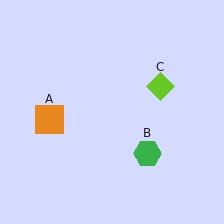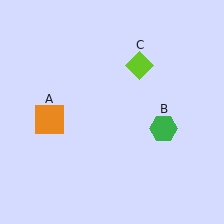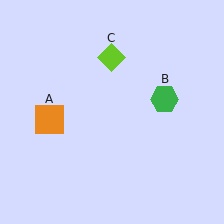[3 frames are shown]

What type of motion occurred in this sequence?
The green hexagon (object B), lime diamond (object C) rotated counterclockwise around the center of the scene.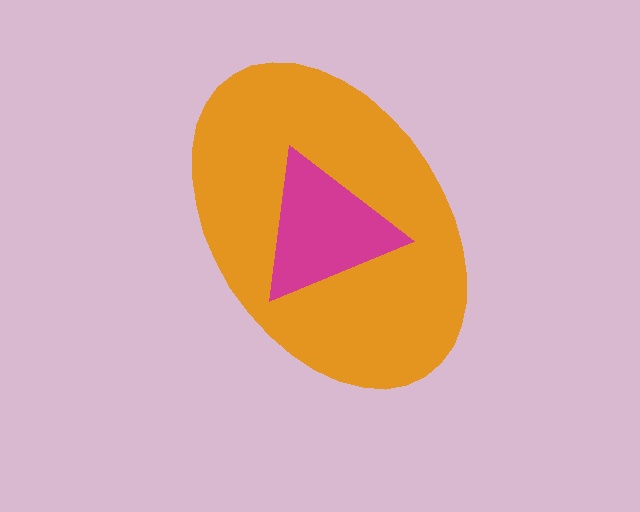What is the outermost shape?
The orange ellipse.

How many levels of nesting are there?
2.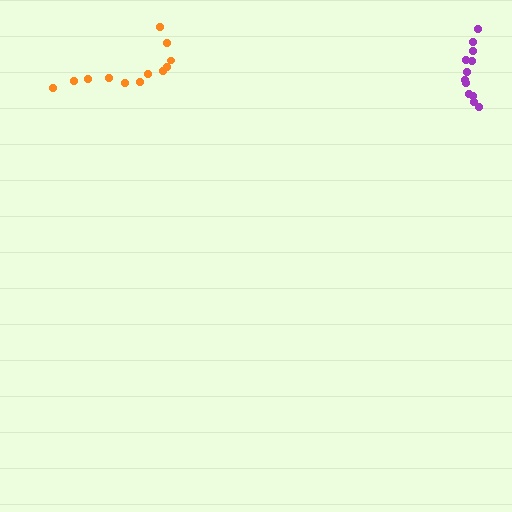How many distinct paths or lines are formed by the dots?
There are 2 distinct paths.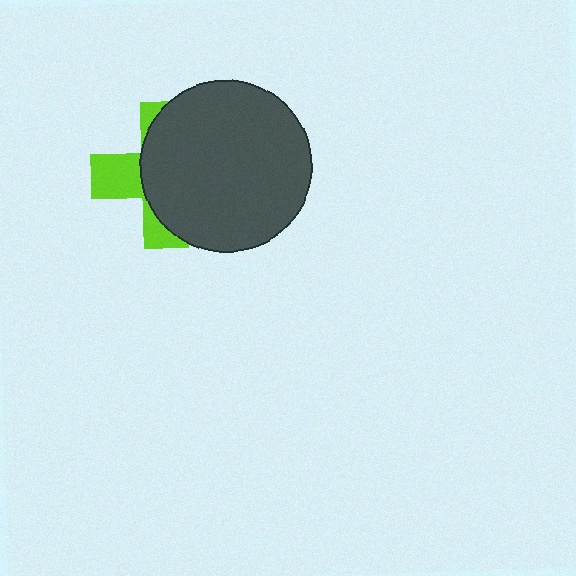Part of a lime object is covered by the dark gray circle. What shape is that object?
It is a cross.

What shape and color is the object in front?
The object in front is a dark gray circle.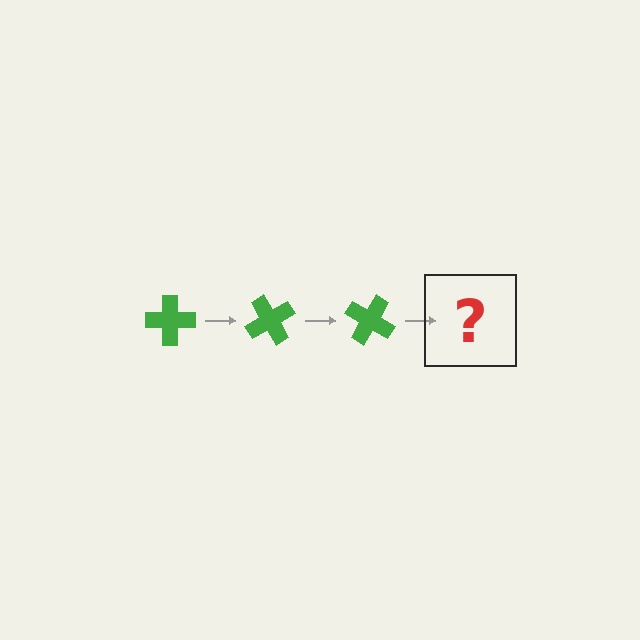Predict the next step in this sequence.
The next step is a green cross rotated 180 degrees.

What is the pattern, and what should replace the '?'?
The pattern is that the cross rotates 60 degrees each step. The '?' should be a green cross rotated 180 degrees.